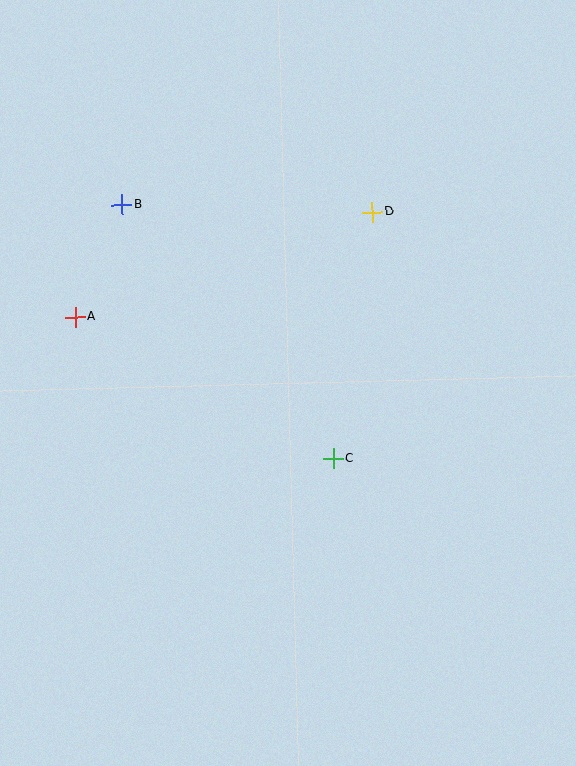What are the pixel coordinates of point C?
Point C is at (333, 458).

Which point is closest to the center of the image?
Point C at (333, 458) is closest to the center.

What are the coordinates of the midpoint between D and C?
The midpoint between D and C is at (353, 335).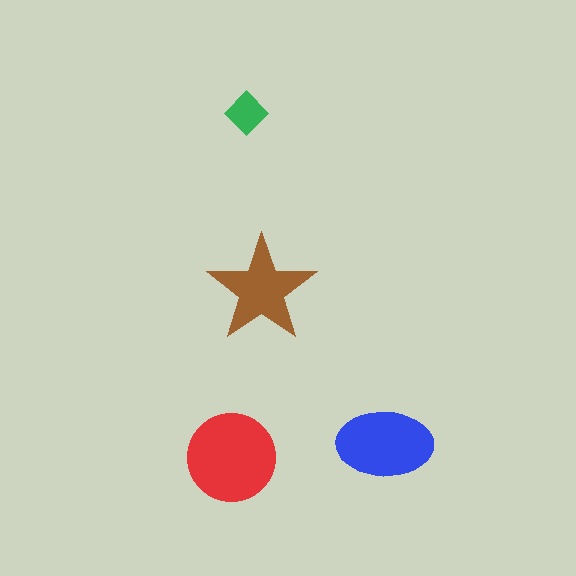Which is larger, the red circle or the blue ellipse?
The red circle.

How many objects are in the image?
There are 4 objects in the image.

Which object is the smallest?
The green diamond.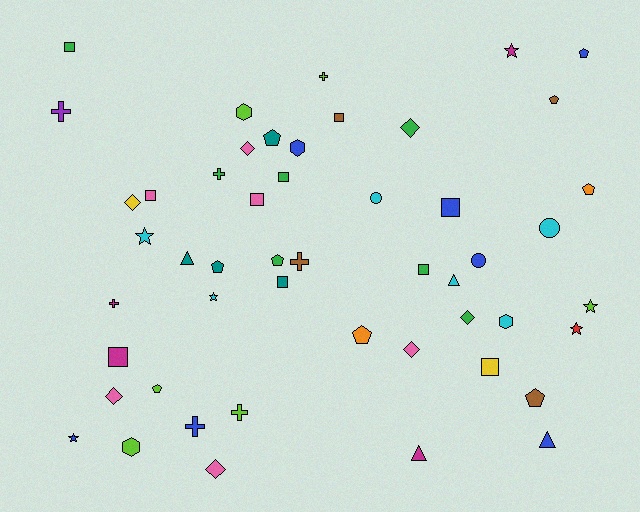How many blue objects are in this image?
There are 7 blue objects.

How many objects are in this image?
There are 50 objects.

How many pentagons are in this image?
There are 9 pentagons.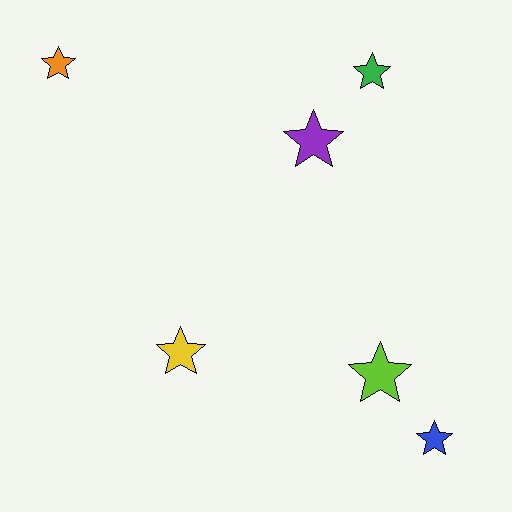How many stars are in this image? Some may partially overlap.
There are 6 stars.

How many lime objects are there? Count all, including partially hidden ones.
There is 1 lime object.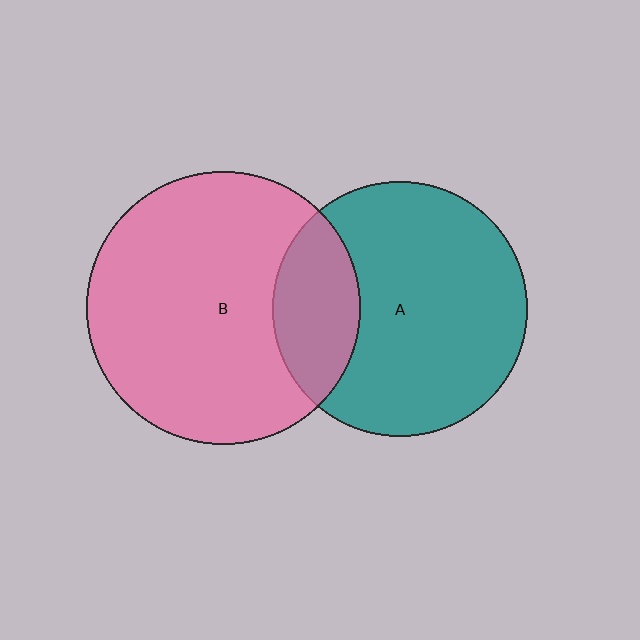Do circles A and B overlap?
Yes.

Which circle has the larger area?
Circle B (pink).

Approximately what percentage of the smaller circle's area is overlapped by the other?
Approximately 25%.